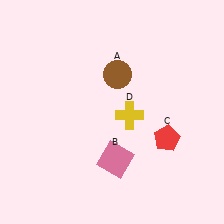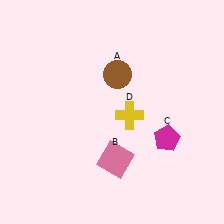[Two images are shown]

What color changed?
The pentagon (C) changed from red in Image 1 to magenta in Image 2.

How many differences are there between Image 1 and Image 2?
There is 1 difference between the two images.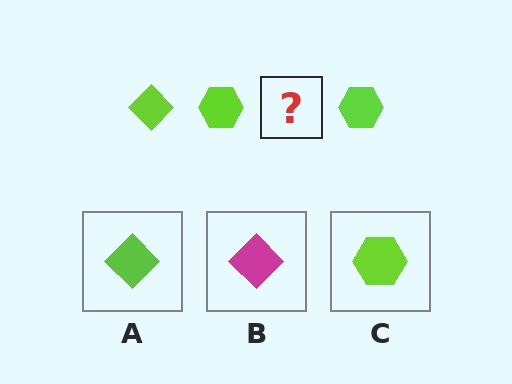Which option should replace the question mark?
Option A.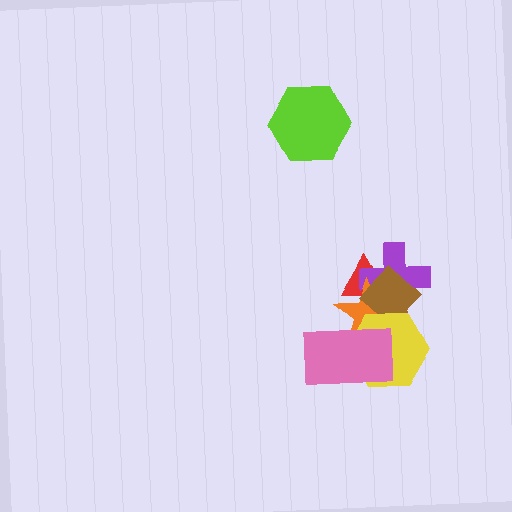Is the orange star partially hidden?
Yes, it is partially covered by another shape.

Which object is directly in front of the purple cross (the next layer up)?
The orange star is directly in front of the purple cross.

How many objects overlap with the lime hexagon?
0 objects overlap with the lime hexagon.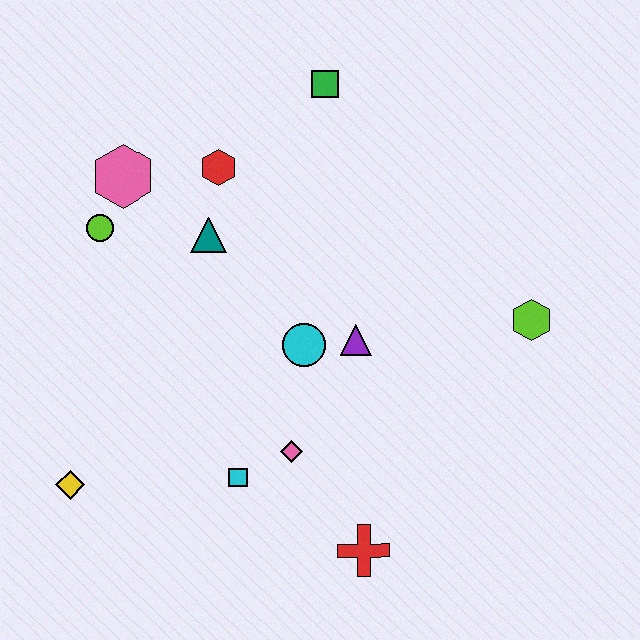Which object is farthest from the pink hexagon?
The red cross is farthest from the pink hexagon.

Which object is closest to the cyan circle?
The purple triangle is closest to the cyan circle.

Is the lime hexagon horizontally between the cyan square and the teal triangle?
No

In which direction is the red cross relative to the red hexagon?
The red cross is below the red hexagon.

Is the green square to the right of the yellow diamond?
Yes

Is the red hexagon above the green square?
No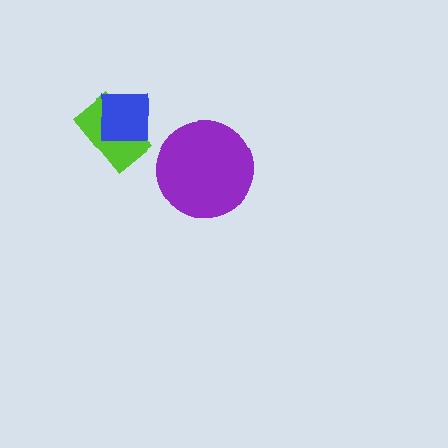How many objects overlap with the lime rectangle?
1 object overlaps with the lime rectangle.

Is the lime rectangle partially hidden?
Yes, it is partially covered by another shape.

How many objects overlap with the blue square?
1 object overlaps with the blue square.